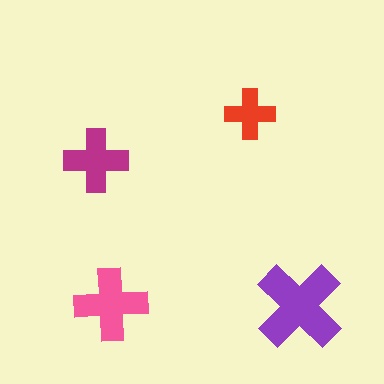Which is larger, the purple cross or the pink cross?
The purple one.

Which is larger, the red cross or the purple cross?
The purple one.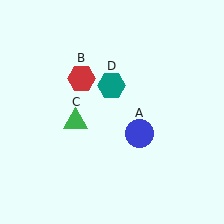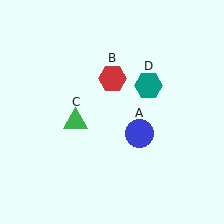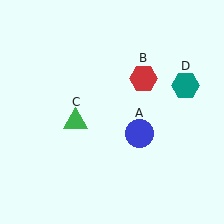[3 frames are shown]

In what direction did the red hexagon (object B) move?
The red hexagon (object B) moved right.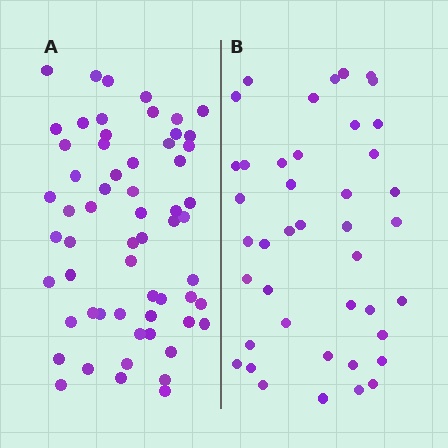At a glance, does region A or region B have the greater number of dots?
Region A (the left region) has more dots.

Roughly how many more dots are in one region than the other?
Region A has approximately 20 more dots than region B.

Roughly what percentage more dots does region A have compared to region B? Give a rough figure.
About 45% more.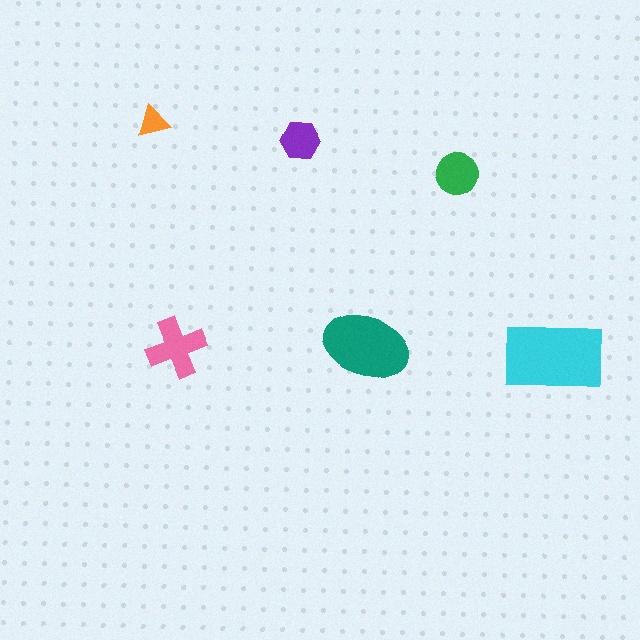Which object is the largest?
The cyan rectangle.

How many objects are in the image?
There are 6 objects in the image.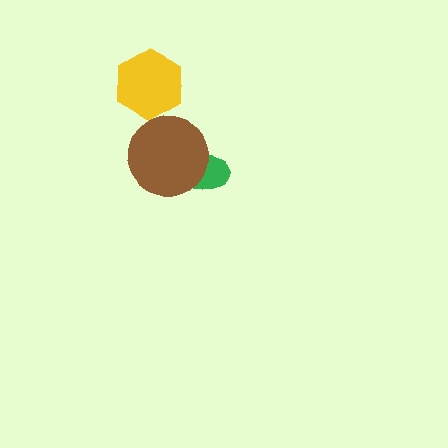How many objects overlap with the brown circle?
1 object overlaps with the brown circle.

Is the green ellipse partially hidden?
Yes, it is partially covered by another shape.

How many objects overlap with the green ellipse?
1 object overlaps with the green ellipse.